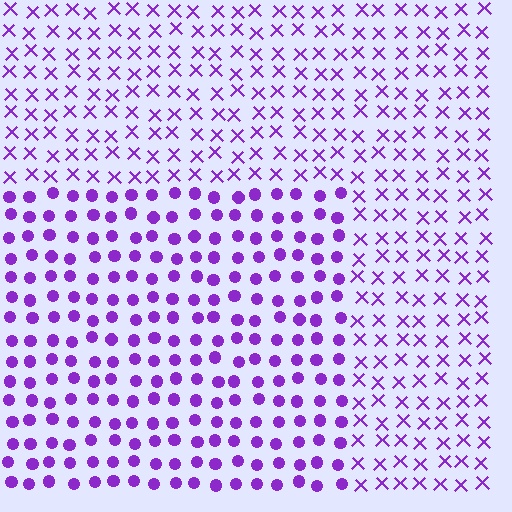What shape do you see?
I see a rectangle.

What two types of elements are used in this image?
The image uses circles inside the rectangle region and X marks outside it.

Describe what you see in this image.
The image is filled with small purple elements arranged in a uniform grid. A rectangle-shaped region contains circles, while the surrounding area contains X marks. The boundary is defined purely by the change in element shape.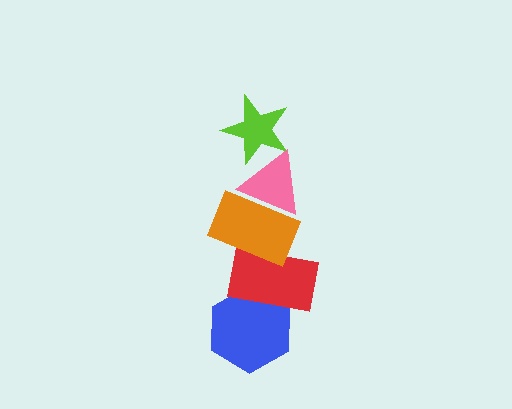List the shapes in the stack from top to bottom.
From top to bottom: the lime star, the pink triangle, the orange rectangle, the red rectangle, the blue hexagon.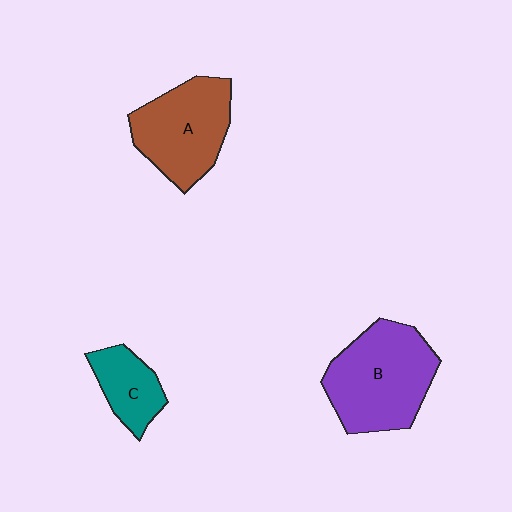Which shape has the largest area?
Shape B (purple).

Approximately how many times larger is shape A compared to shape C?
Approximately 1.9 times.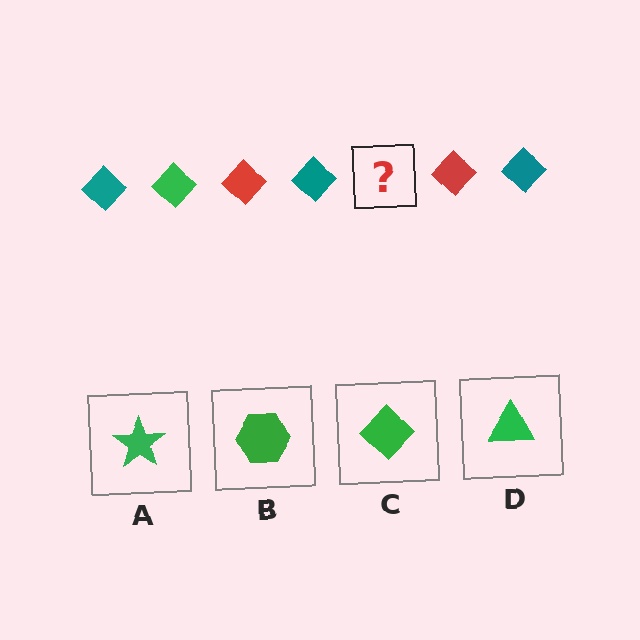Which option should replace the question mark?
Option C.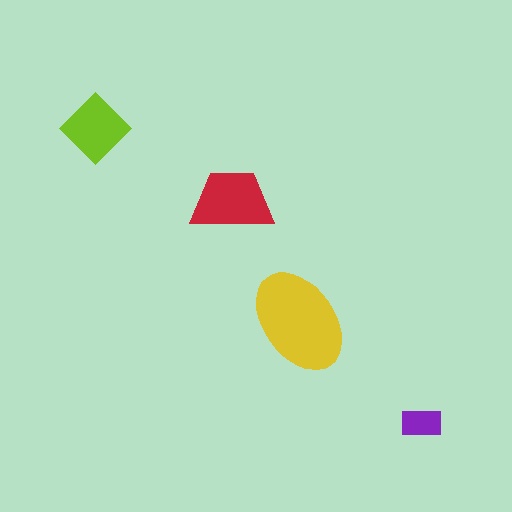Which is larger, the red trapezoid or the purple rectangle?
The red trapezoid.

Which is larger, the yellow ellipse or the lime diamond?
The yellow ellipse.